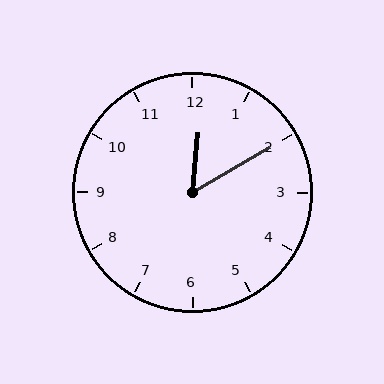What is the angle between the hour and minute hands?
Approximately 55 degrees.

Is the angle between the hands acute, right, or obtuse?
It is acute.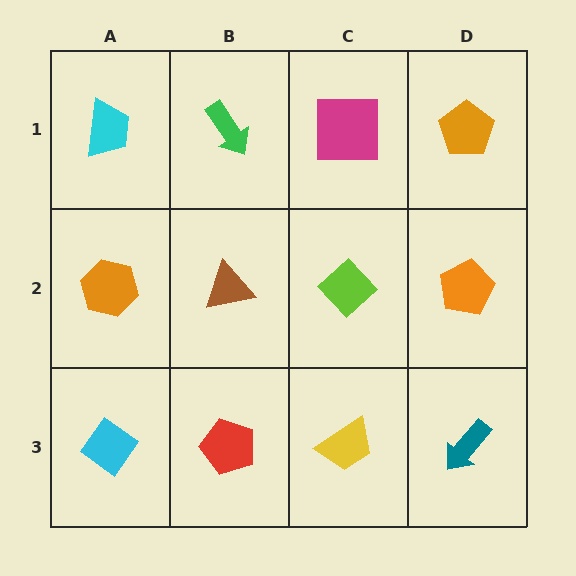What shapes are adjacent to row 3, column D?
An orange pentagon (row 2, column D), a yellow trapezoid (row 3, column C).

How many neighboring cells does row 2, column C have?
4.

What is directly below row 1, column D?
An orange pentagon.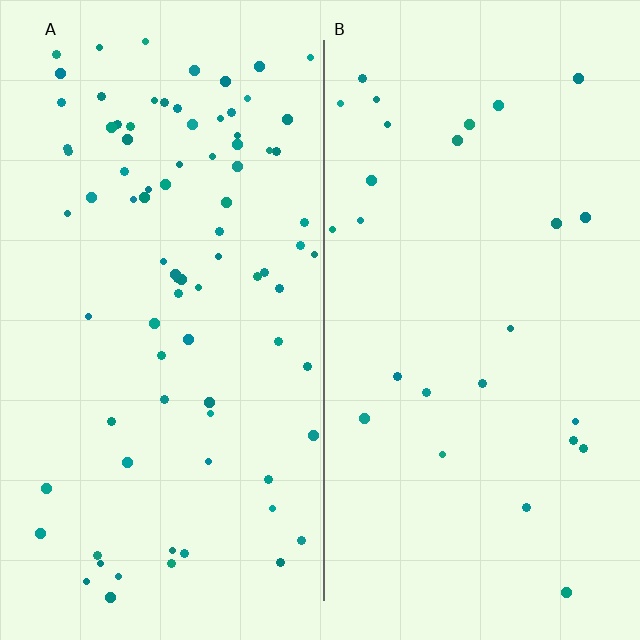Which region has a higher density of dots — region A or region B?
A (the left).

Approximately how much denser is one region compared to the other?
Approximately 3.2× — region A over region B.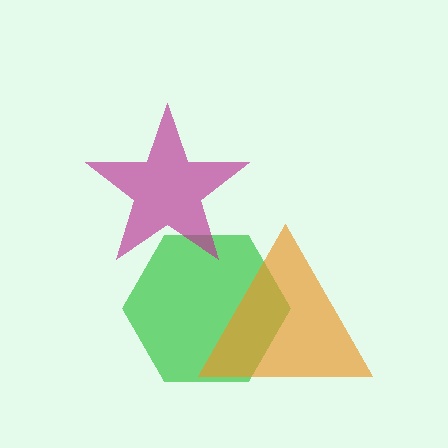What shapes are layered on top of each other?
The layered shapes are: a green hexagon, an orange triangle, a magenta star.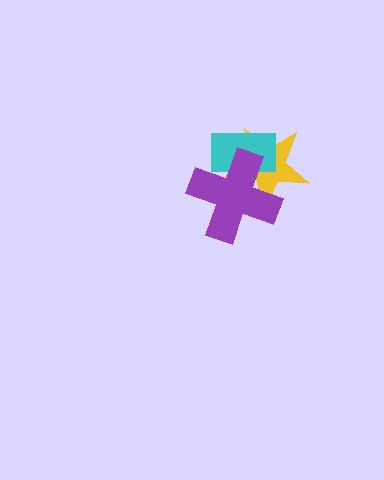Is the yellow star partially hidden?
Yes, it is partially covered by another shape.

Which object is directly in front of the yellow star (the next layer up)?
The cyan rectangle is directly in front of the yellow star.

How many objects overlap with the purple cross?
2 objects overlap with the purple cross.